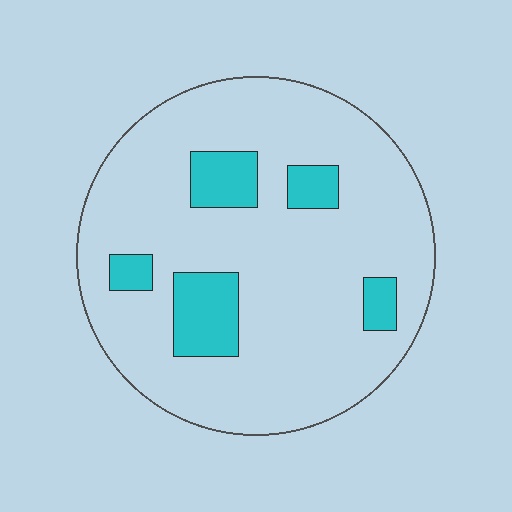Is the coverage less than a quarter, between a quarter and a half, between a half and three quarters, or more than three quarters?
Less than a quarter.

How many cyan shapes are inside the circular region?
5.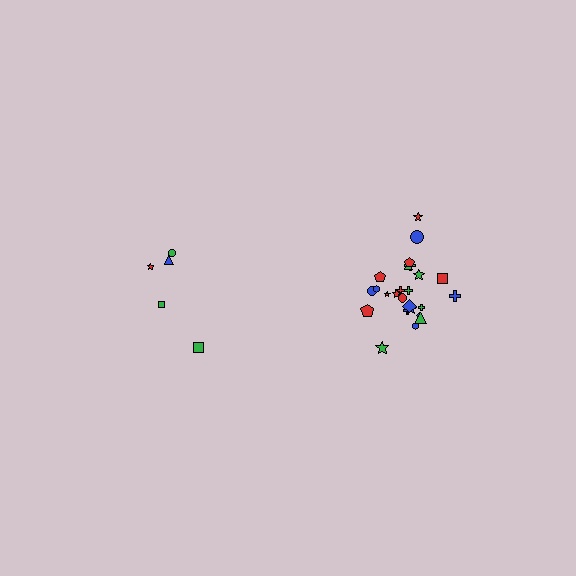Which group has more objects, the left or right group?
The right group.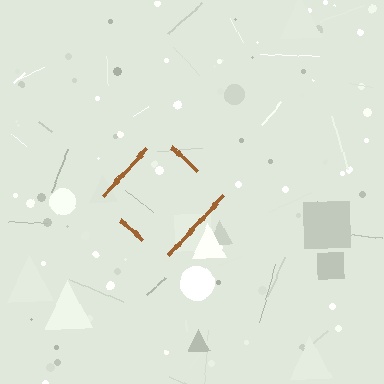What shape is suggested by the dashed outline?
The dashed outline suggests a diamond.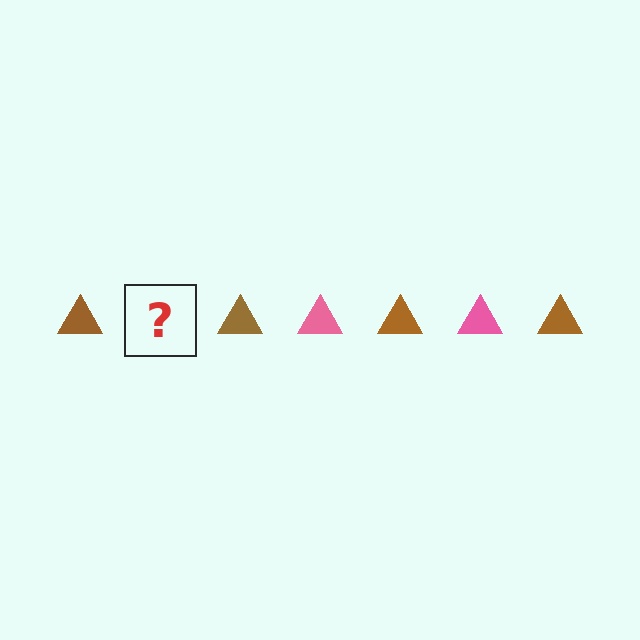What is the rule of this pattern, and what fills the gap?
The rule is that the pattern cycles through brown, pink triangles. The gap should be filled with a pink triangle.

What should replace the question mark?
The question mark should be replaced with a pink triangle.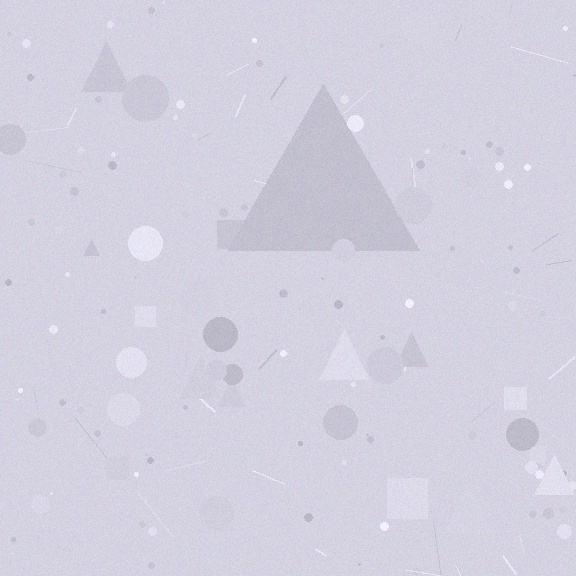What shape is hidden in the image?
A triangle is hidden in the image.